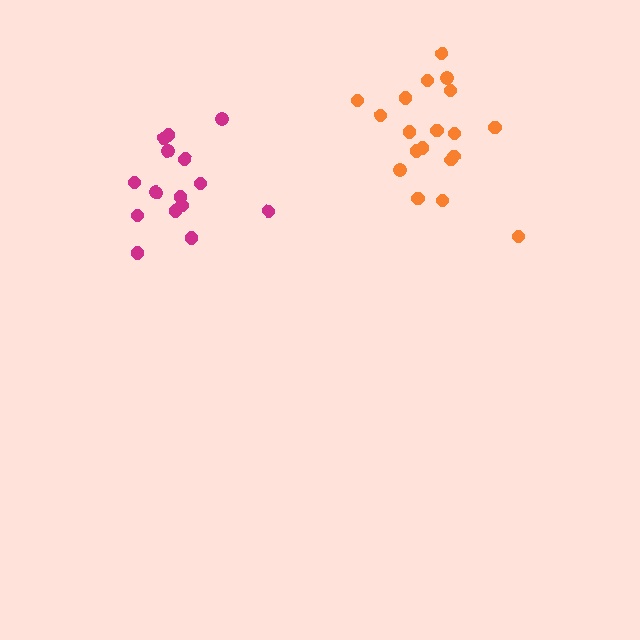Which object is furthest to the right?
The orange cluster is rightmost.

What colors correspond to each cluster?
The clusters are colored: magenta, orange.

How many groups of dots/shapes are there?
There are 2 groups.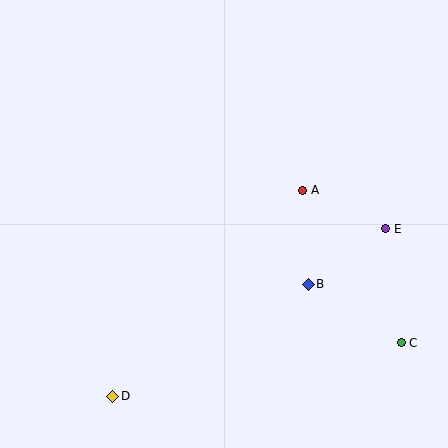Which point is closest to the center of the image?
Point A at (303, 190) is closest to the center.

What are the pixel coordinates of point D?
Point D is at (113, 396).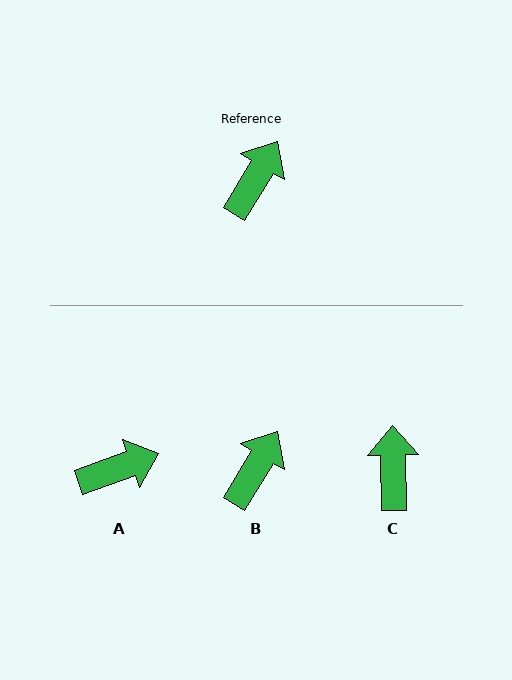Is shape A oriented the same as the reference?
No, it is off by about 39 degrees.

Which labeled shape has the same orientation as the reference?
B.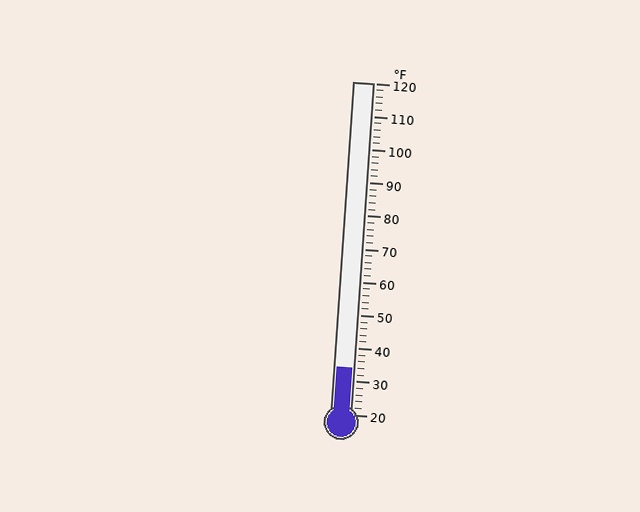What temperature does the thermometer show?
The thermometer shows approximately 34°F.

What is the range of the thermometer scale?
The thermometer scale ranges from 20°F to 120°F.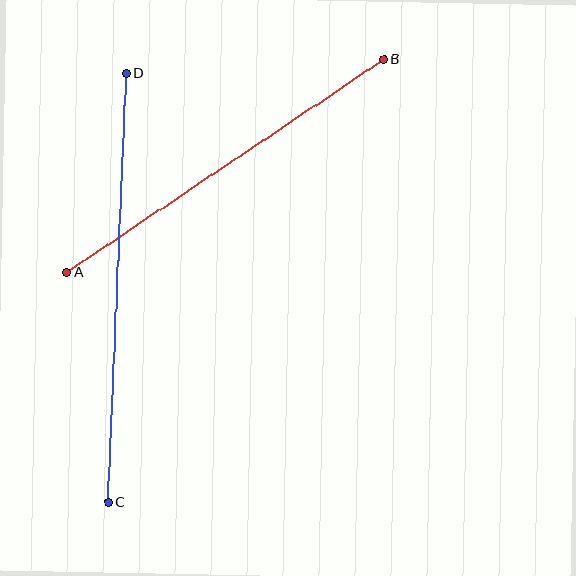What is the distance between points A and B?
The distance is approximately 382 pixels.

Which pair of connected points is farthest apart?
Points C and D are farthest apart.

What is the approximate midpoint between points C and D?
The midpoint is at approximately (117, 288) pixels.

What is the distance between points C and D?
The distance is approximately 429 pixels.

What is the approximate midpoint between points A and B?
The midpoint is at approximately (225, 166) pixels.